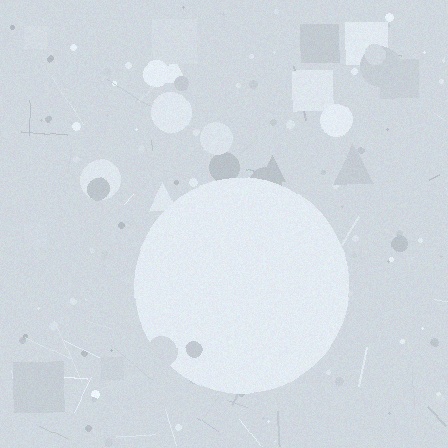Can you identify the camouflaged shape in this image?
The camouflaged shape is a circle.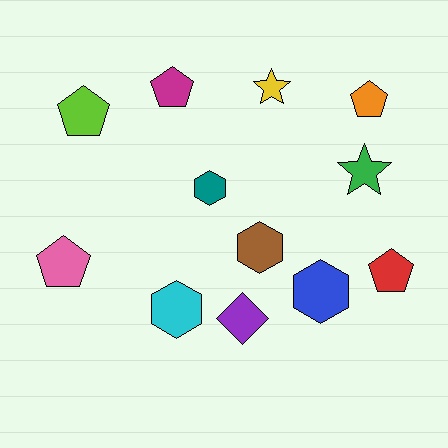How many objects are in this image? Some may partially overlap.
There are 12 objects.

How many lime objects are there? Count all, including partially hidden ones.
There is 1 lime object.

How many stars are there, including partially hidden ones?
There are 2 stars.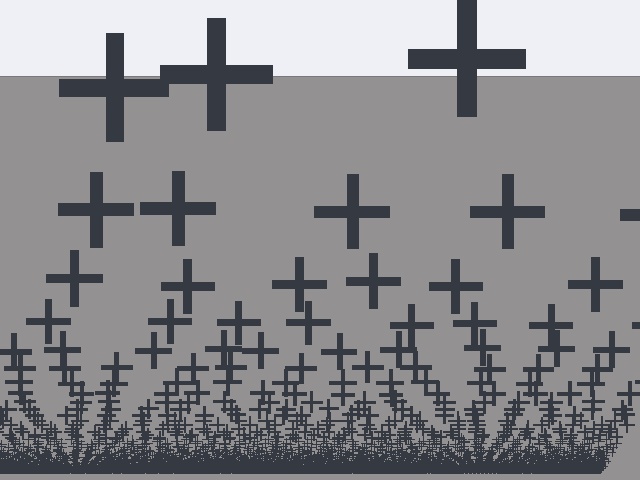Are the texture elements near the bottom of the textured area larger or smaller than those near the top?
Smaller. The gradient is inverted — elements near the bottom are smaller and denser.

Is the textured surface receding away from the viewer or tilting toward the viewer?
The surface appears to tilt toward the viewer. Texture elements get larger and sparser toward the top.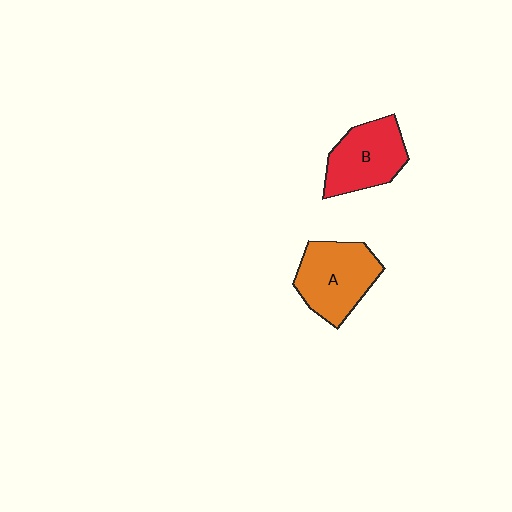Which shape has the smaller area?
Shape B (red).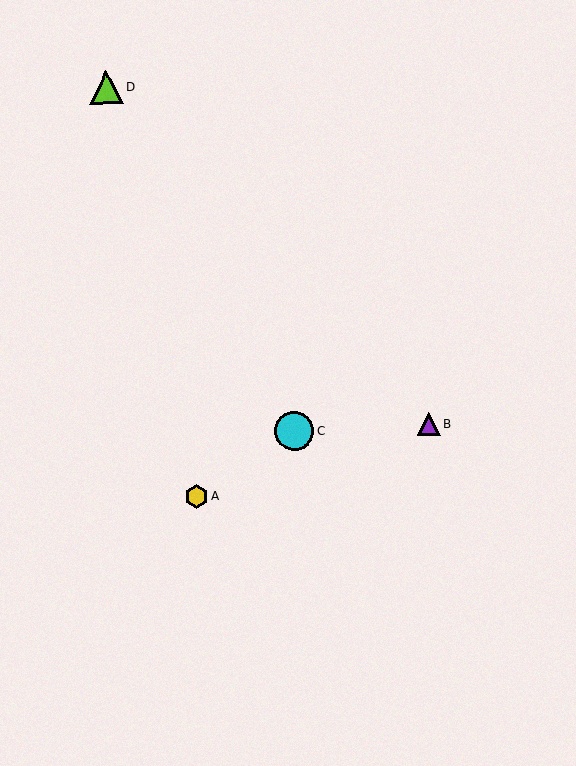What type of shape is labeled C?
Shape C is a cyan circle.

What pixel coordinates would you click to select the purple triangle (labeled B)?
Click at (429, 424) to select the purple triangle B.